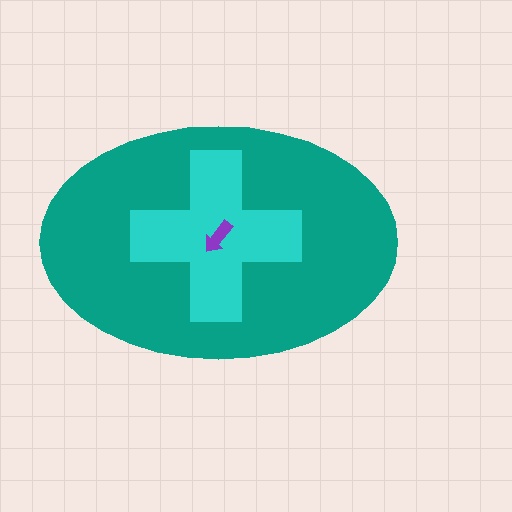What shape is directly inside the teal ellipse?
The cyan cross.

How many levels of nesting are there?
3.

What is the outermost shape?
The teal ellipse.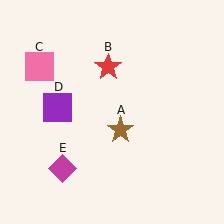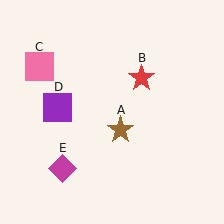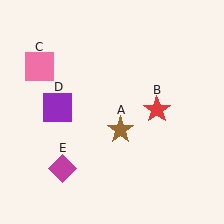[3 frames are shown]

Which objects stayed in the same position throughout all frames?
Brown star (object A) and pink square (object C) and purple square (object D) and magenta diamond (object E) remained stationary.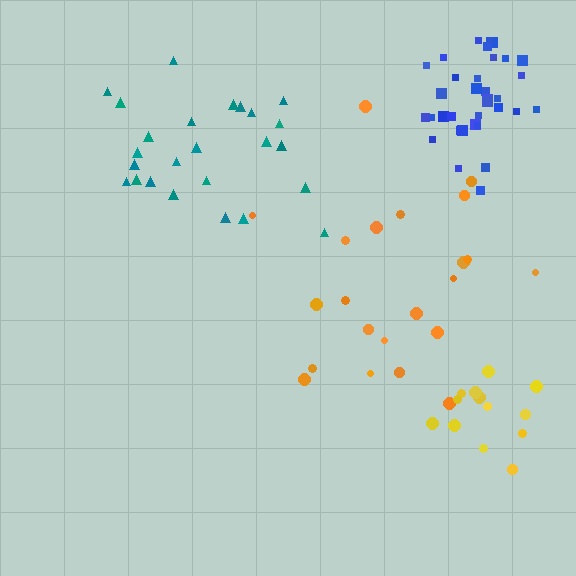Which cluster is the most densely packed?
Blue.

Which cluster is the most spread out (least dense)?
Orange.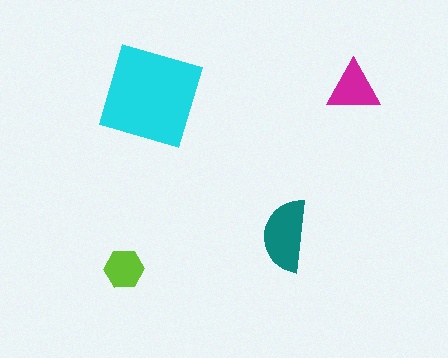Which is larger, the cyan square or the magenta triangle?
The cyan square.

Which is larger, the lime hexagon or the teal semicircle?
The teal semicircle.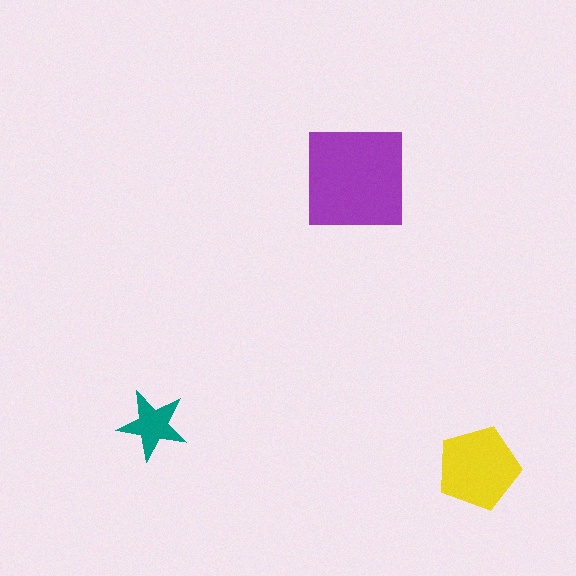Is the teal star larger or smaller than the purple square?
Smaller.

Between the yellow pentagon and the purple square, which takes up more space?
The purple square.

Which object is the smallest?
The teal star.